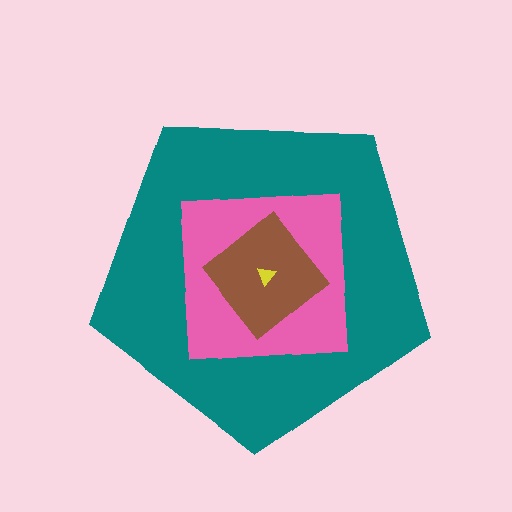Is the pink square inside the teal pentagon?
Yes.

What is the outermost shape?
The teal pentagon.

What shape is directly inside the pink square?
The brown diamond.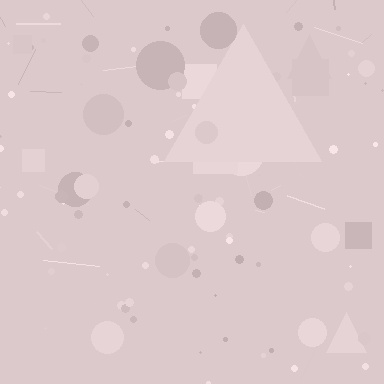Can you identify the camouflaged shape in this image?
The camouflaged shape is a triangle.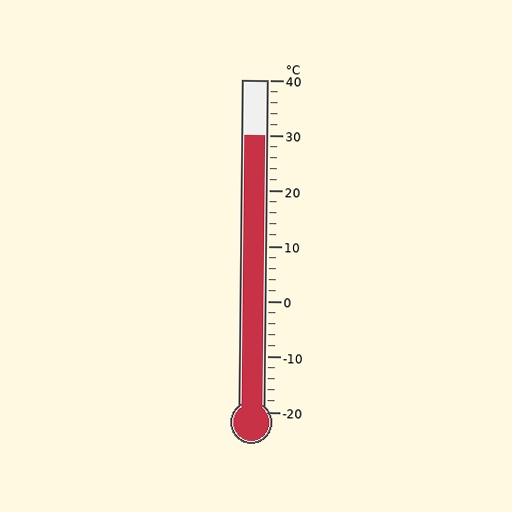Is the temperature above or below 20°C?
The temperature is above 20°C.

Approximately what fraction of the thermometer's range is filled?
The thermometer is filled to approximately 85% of its range.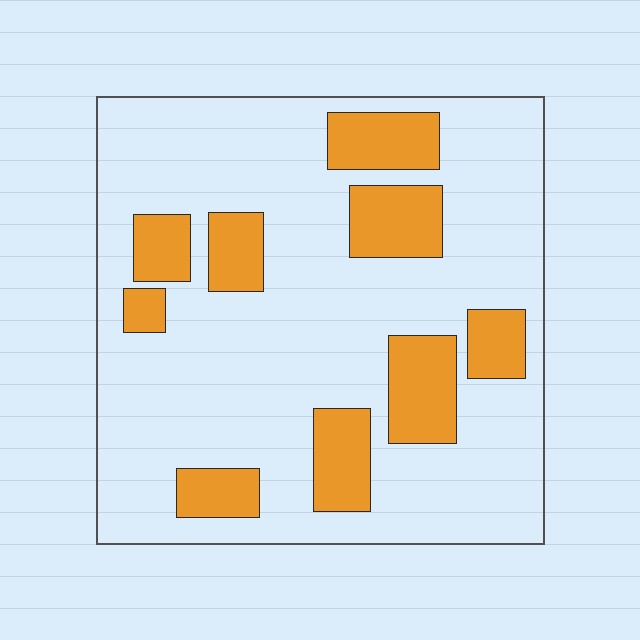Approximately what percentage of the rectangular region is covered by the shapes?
Approximately 25%.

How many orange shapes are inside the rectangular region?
9.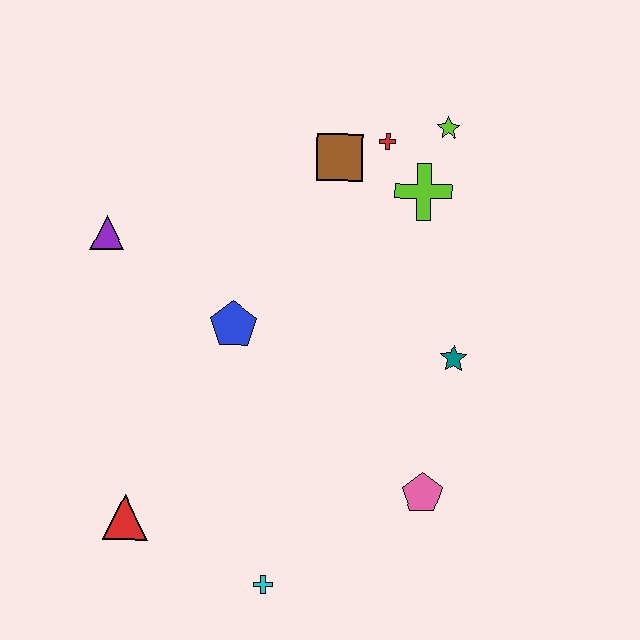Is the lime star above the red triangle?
Yes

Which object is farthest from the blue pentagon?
The lime star is farthest from the blue pentagon.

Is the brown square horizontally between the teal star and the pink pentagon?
No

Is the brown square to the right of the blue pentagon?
Yes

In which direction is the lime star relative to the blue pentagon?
The lime star is to the right of the blue pentagon.